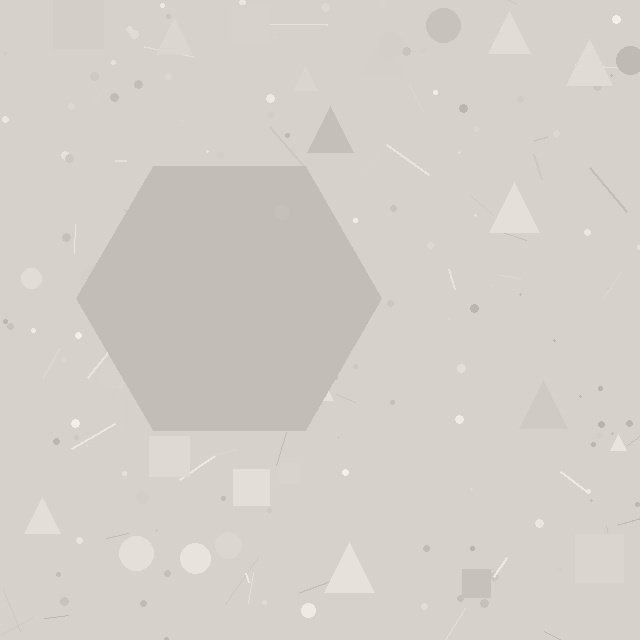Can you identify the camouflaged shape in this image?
The camouflaged shape is a hexagon.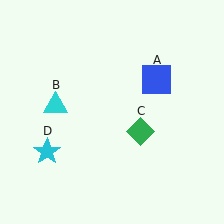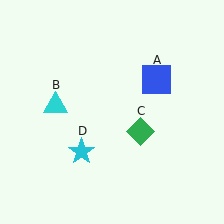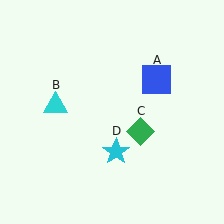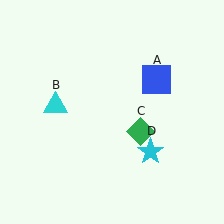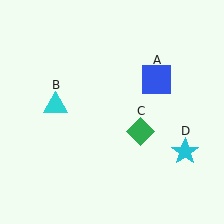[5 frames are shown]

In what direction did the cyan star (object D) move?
The cyan star (object D) moved right.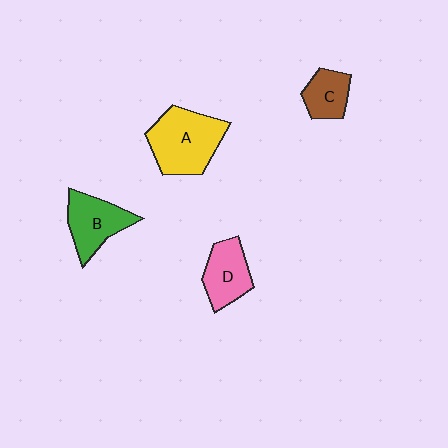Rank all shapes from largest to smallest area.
From largest to smallest: A (yellow), B (green), D (pink), C (brown).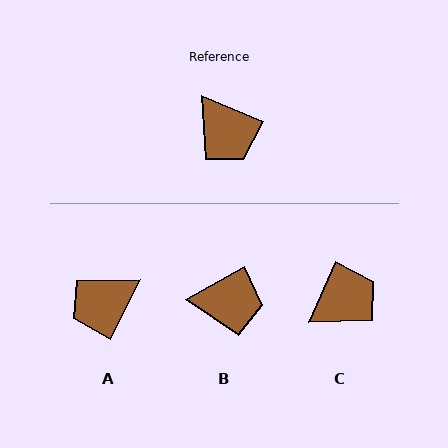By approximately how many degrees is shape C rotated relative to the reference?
Approximately 89 degrees counter-clockwise.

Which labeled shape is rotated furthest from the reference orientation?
A, about 93 degrees away.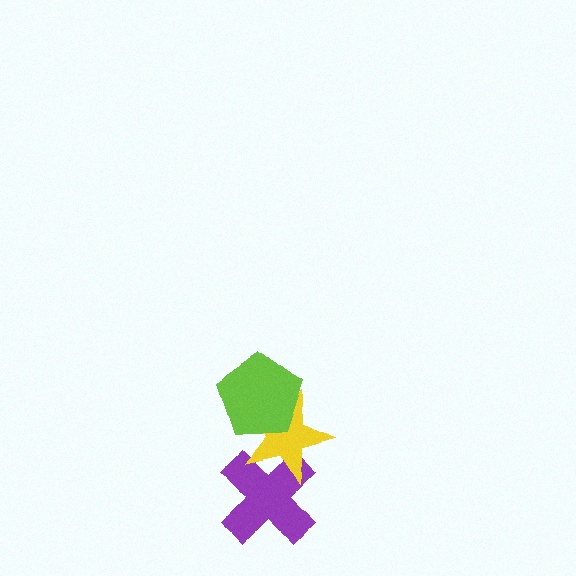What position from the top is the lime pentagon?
The lime pentagon is 1st from the top.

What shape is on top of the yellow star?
The lime pentagon is on top of the yellow star.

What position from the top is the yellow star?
The yellow star is 2nd from the top.